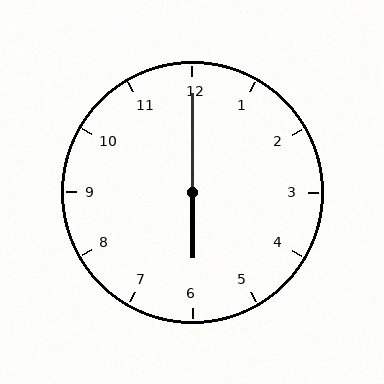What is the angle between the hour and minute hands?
Approximately 180 degrees.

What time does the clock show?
6:00.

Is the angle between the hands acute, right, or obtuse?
It is obtuse.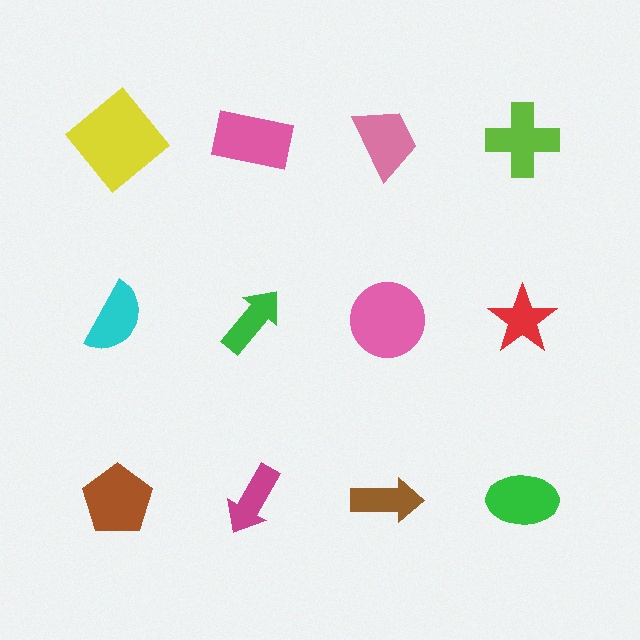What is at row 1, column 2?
A pink rectangle.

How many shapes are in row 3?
4 shapes.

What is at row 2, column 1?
A cyan semicircle.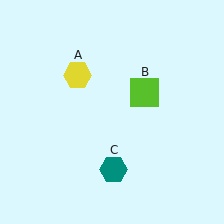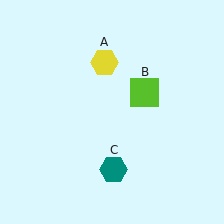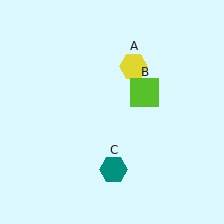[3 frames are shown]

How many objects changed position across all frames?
1 object changed position: yellow hexagon (object A).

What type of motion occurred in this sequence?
The yellow hexagon (object A) rotated clockwise around the center of the scene.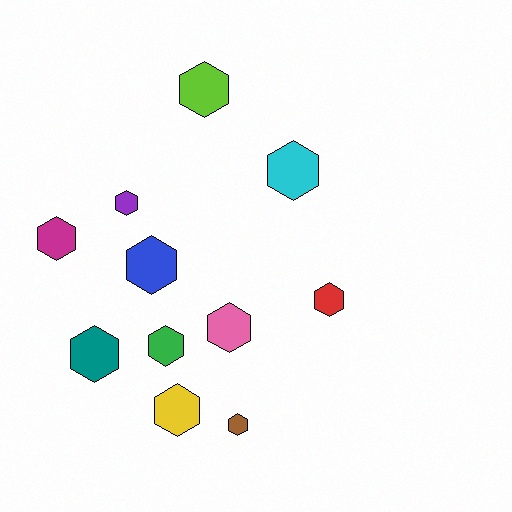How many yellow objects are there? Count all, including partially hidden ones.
There is 1 yellow object.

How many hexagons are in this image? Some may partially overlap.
There are 11 hexagons.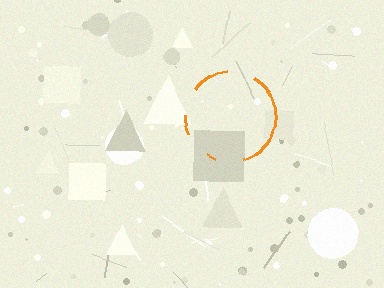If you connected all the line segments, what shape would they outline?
They would outline a circle.